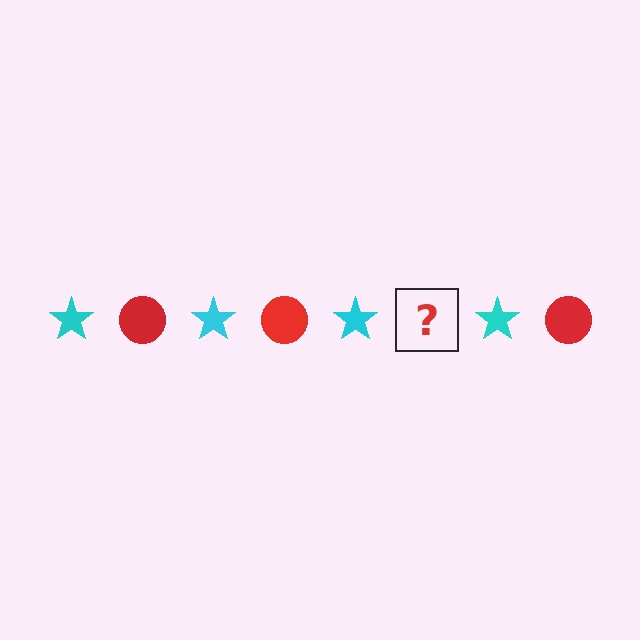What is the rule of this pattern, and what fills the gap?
The rule is that the pattern alternates between cyan star and red circle. The gap should be filled with a red circle.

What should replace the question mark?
The question mark should be replaced with a red circle.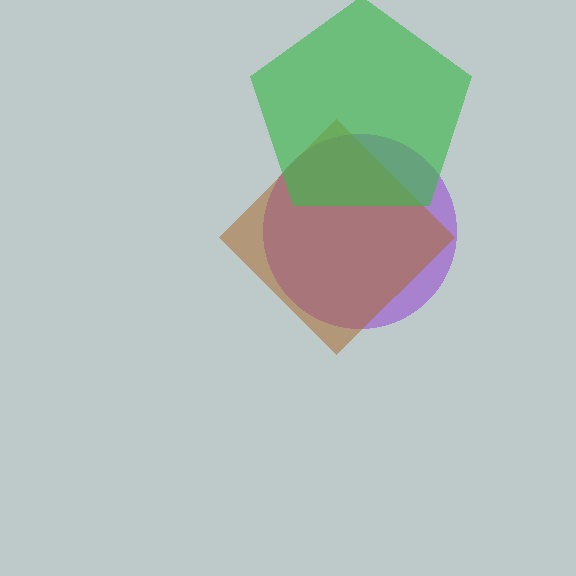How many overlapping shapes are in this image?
There are 3 overlapping shapes in the image.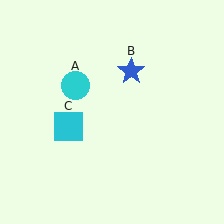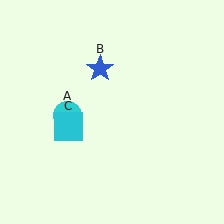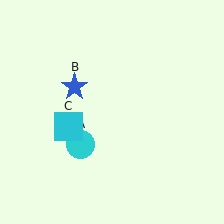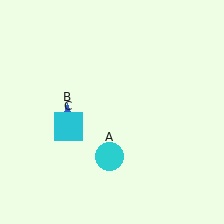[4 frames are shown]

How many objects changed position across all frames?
2 objects changed position: cyan circle (object A), blue star (object B).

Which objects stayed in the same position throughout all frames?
Cyan square (object C) remained stationary.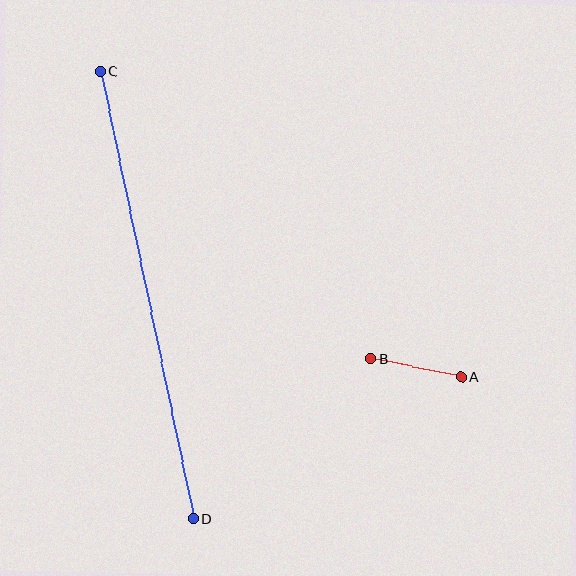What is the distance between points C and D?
The distance is approximately 457 pixels.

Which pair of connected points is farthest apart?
Points C and D are farthest apart.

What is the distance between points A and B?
The distance is approximately 93 pixels.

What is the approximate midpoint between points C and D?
The midpoint is at approximately (147, 295) pixels.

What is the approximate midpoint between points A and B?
The midpoint is at approximately (416, 368) pixels.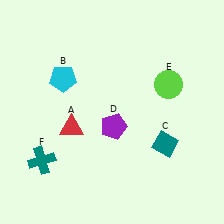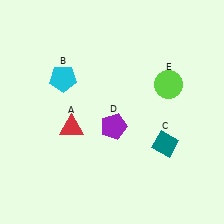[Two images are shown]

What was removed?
The teal cross (F) was removed in Image 2.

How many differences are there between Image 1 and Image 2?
There is 1 difference between the two images.